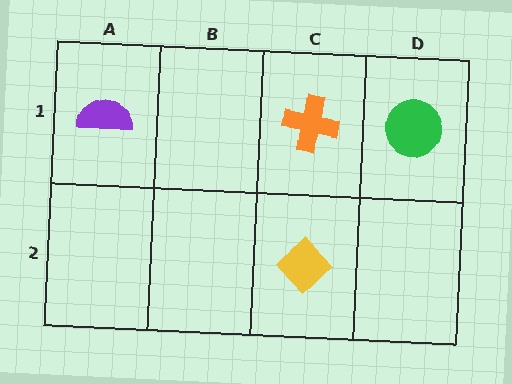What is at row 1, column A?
A purple semicircle.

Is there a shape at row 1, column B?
No, that cell is empty.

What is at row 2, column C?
A yellow diamond.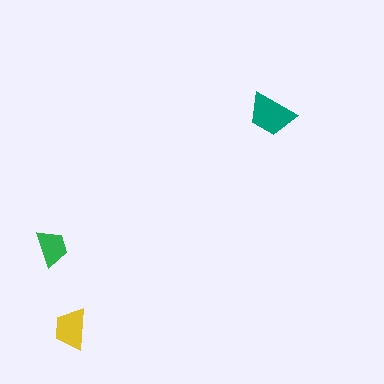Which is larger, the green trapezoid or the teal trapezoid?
The teal one.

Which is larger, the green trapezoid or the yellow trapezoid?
The yellow one.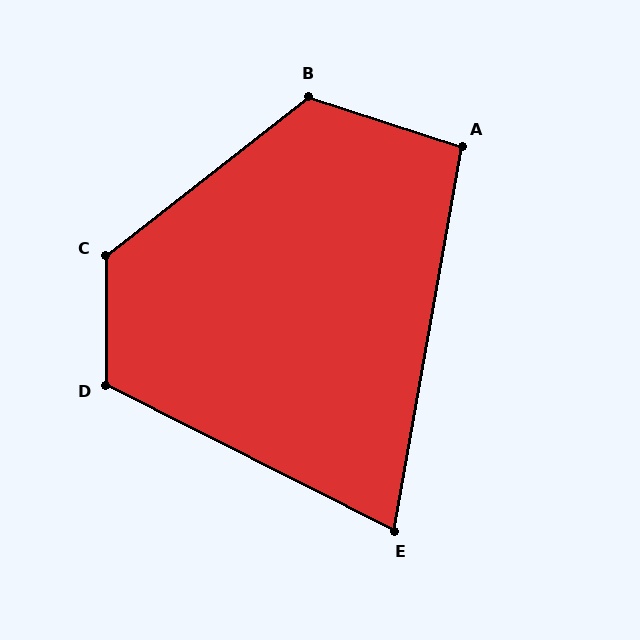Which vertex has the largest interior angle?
C, at approximately 128 degrees.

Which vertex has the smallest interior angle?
E, at approximately 73 degrees.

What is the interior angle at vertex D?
Approximately 117 degrees (obtuse).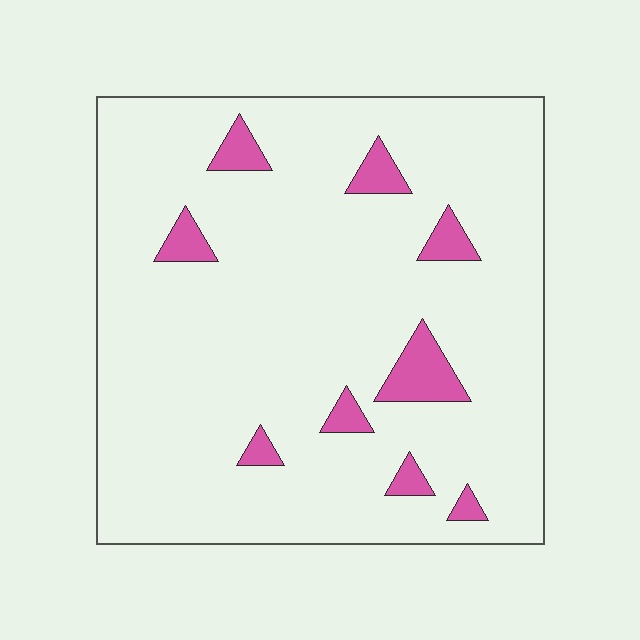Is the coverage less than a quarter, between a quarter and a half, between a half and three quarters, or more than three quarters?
Less than a quarter.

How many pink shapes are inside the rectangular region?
9.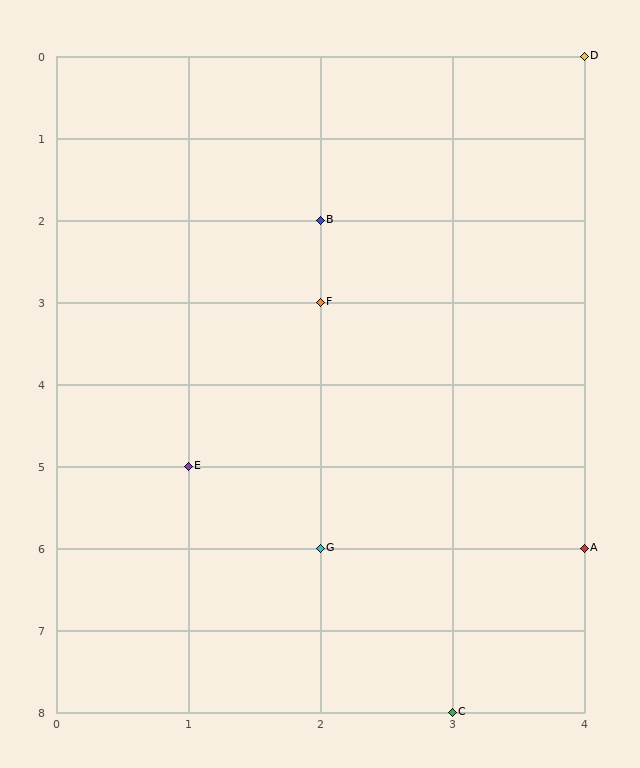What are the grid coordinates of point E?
Point E is at grid coordinates (1, 5).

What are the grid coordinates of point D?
Point D is at grid coordinates (4, 0).